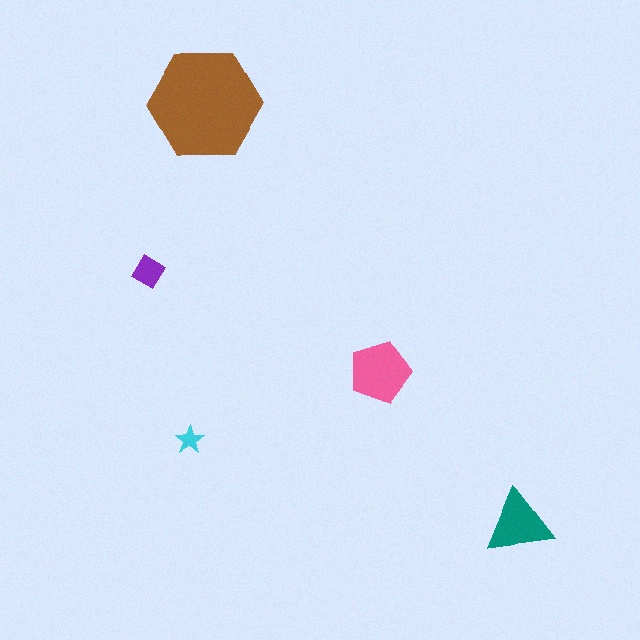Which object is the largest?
The brown hexagon.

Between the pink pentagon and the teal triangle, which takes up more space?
The pink pentagon.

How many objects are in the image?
There are 5 objects in the image.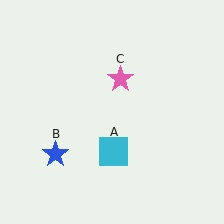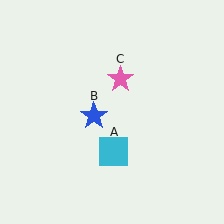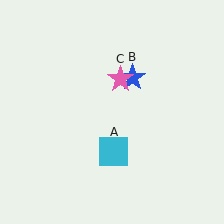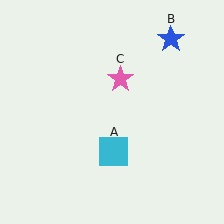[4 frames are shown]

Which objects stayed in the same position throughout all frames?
Cyan square (object A) and pink star (object C) remained stationary.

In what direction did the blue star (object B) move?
The blue star (object B) moved up and to the right.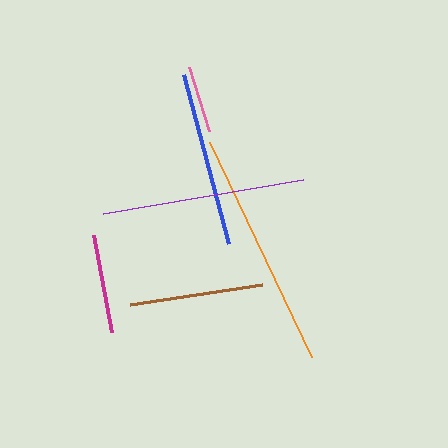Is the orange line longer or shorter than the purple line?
The orange line is longer than the purple line.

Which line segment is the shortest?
The pink line is the shortest at approximately 68 pixels.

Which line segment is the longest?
The orange line is the longest at approximately 238 pixels.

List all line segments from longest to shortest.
From longest to shortest: orange, purple, blue, brown, magenta, pink.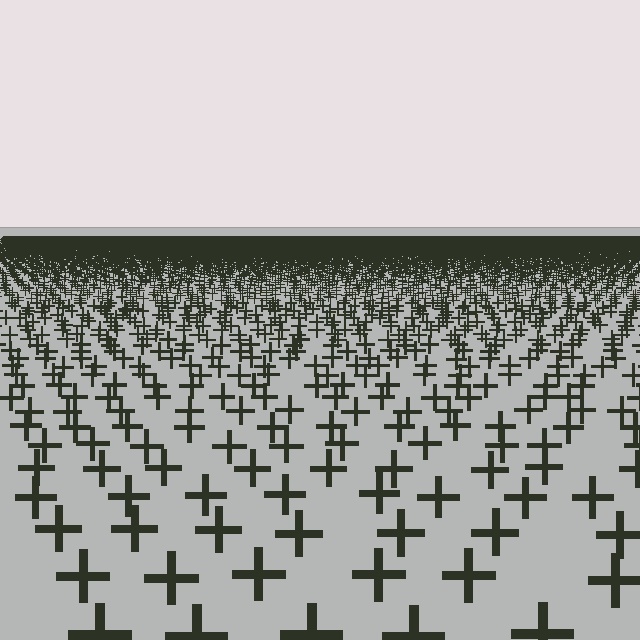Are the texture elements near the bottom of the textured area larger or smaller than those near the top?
Larger. Near the bottom, elements are closer to the viewer and appear at a bigger on-screen size.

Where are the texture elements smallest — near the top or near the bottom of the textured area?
Near the top.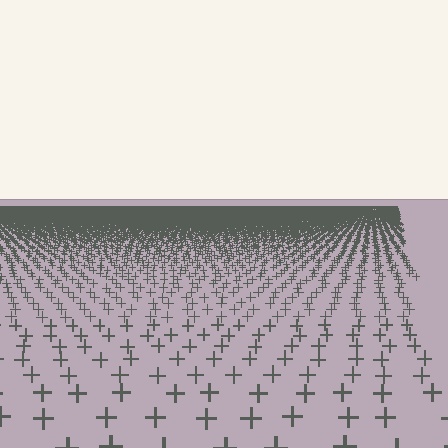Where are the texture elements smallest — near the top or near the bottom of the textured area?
Near the top.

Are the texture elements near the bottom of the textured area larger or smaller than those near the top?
Larger. Near the bottom, elements are closer to the viewer and appear at a bigger on-screen size.